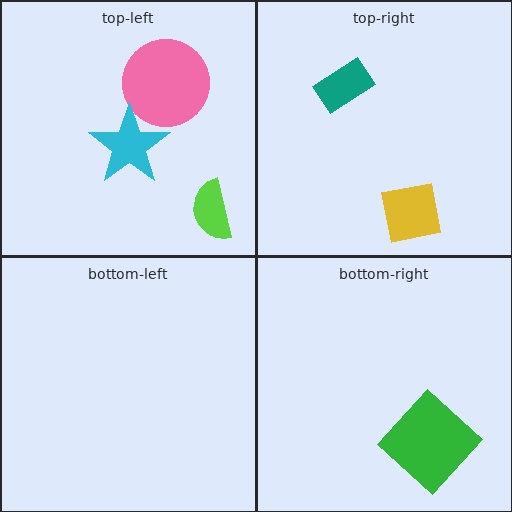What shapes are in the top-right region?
The teal rectangle, the yellow square.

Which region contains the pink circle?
The top-left region.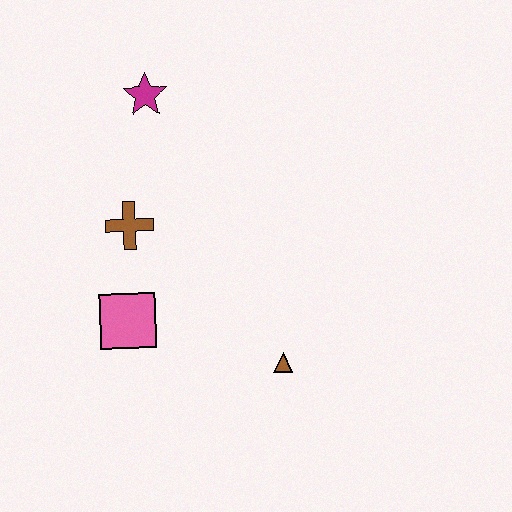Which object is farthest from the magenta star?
The brown triangle is farthest from the magenta star.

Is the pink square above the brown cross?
No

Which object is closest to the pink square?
The brown cross is closest to the pink square.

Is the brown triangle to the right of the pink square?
Yes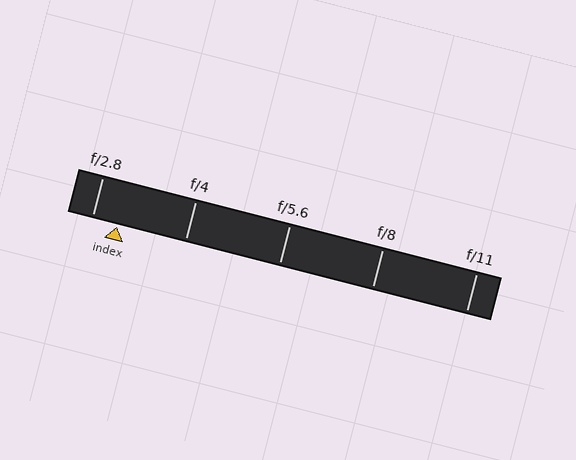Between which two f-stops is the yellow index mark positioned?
The index mark is between f/2.8 and f/4.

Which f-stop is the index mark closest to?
The index mark is closest to f/2.8.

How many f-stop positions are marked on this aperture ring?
There are 5 f-stop positions marked.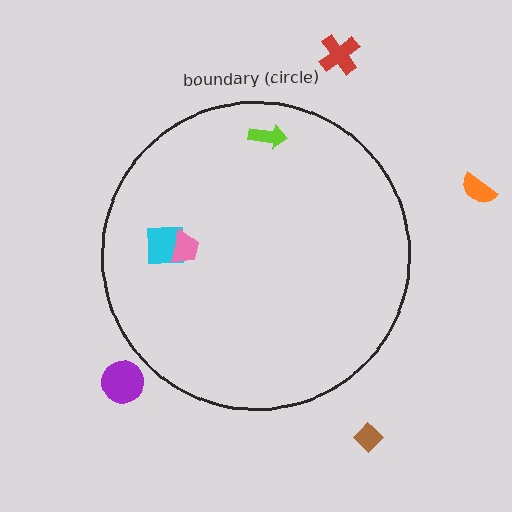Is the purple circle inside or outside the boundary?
Outside.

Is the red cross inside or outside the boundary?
Outside.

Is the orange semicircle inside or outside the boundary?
Outside.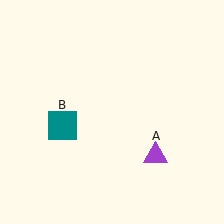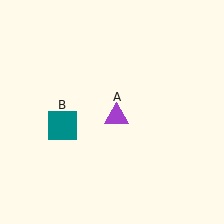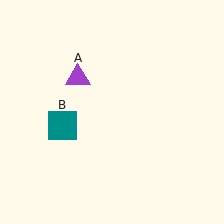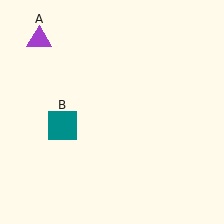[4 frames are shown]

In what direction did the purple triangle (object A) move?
The purple triangle (object A) moved up and to the left.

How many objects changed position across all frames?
1 object changed position: purple triangle (object A).